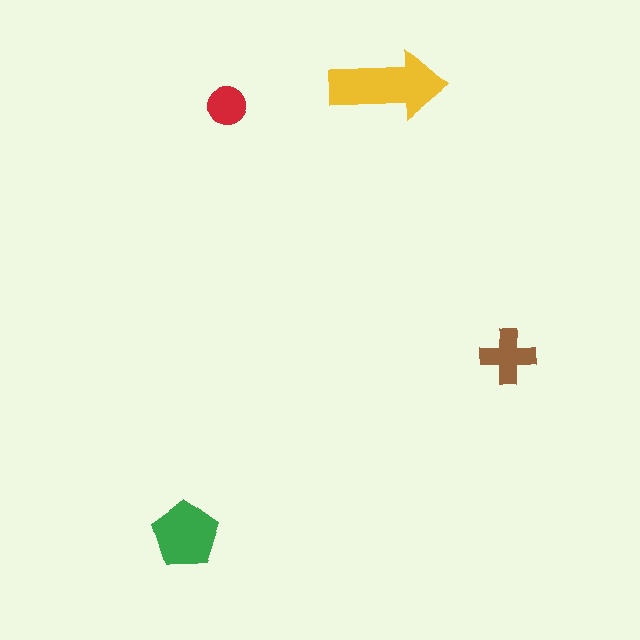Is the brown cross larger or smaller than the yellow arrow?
Smaller.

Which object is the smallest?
The red circle.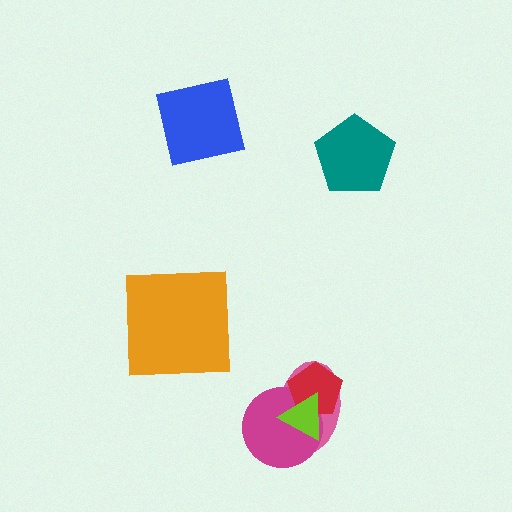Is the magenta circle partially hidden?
Yes, it is partially covered by another shape.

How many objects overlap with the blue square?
0 objects overlap with the blue square.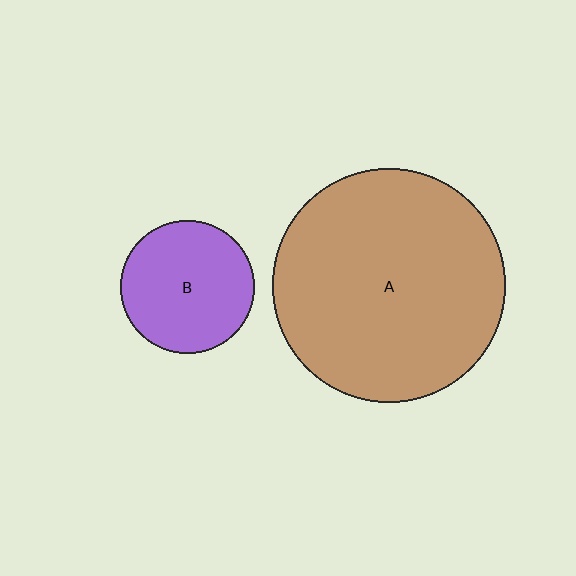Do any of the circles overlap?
No, none of the circles overlap.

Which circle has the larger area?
Circle A (brown).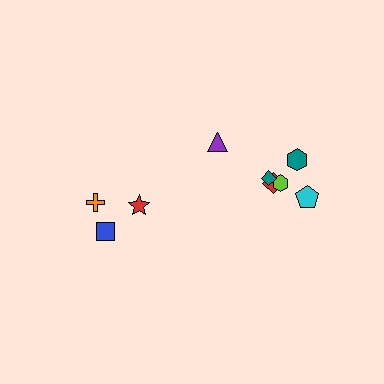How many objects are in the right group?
There are 6 objects.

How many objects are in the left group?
There are 3 objects.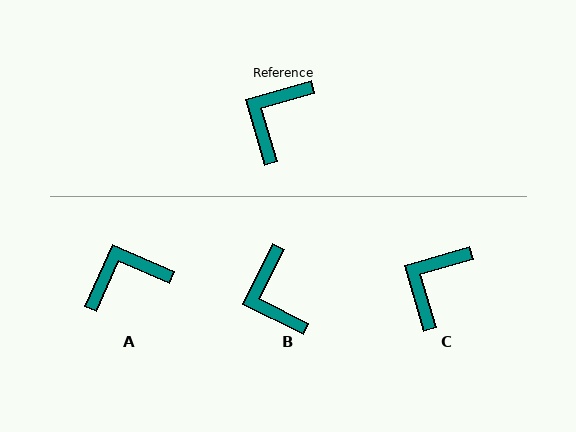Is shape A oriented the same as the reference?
No, it is off by about 41 degrees.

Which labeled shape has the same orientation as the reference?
C.